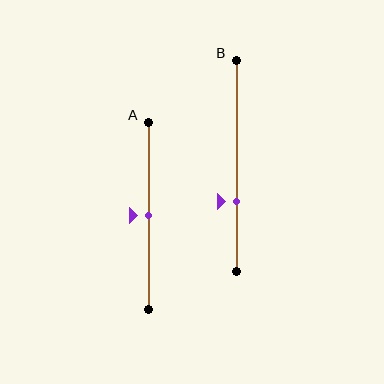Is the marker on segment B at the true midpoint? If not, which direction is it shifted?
No, the marker on segment B is shifted downward by about 17% of the segment length.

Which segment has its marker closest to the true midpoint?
Segment A has its marker closest to the true midpoint.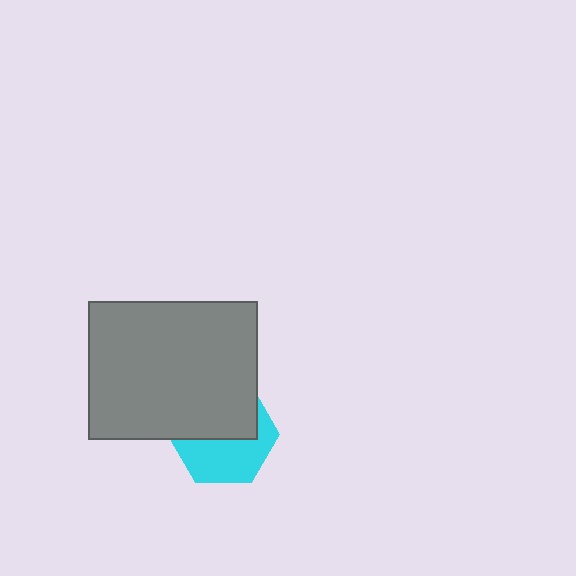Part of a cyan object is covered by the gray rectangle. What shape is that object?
It is a hexagon.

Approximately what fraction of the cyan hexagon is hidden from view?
Roughly 50% of the cyan hexagon is hidden behind the gray rectangle.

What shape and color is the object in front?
The object in front is a gray rectangle.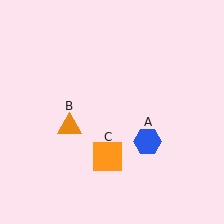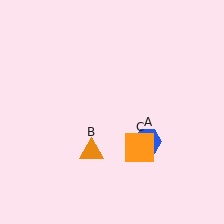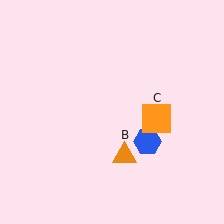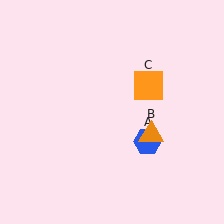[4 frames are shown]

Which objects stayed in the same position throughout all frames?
Blue hexagon (object A) remained stationary.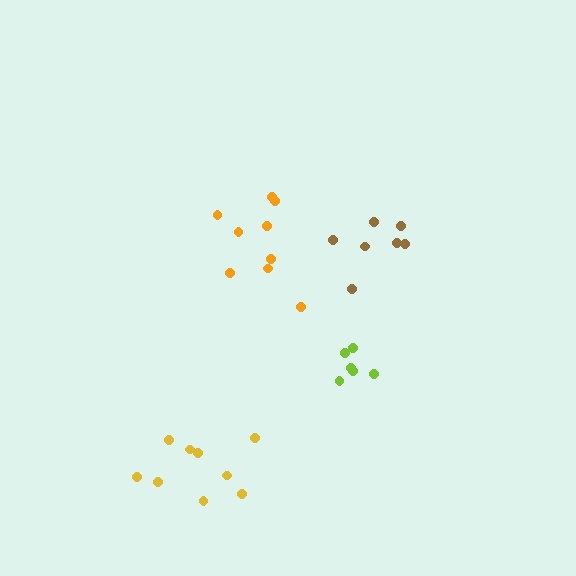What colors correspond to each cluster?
The clusters are colored: brown, orange, yellow, lime.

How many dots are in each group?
Group 1: 7 dots, Group 2: 9 dots, Group 3: 9 dots, Group 4: 6 dots (31 total).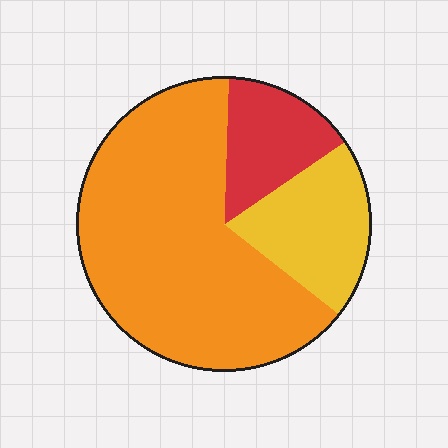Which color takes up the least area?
Red, at roughly 15%.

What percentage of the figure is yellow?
Yellow takes up about one fifth (1/5) of the figure.